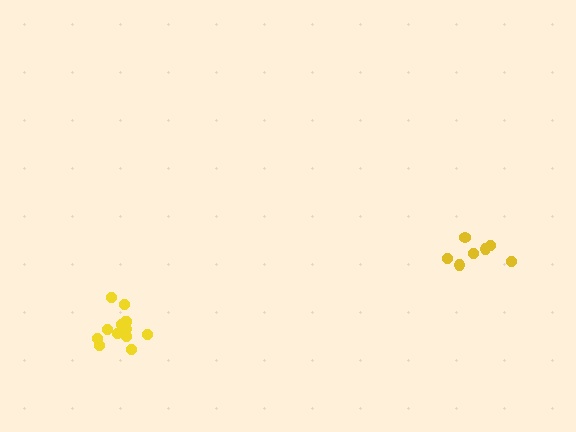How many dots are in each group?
Group 1: 7 dots, Group 2: 13 dots (20 total).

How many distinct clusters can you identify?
There are 2 distinct clusters.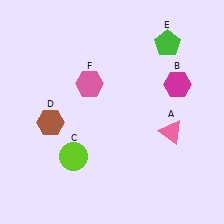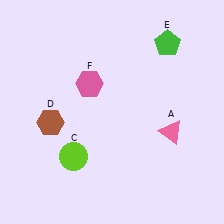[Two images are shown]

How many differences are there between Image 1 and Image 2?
There is 1 difference between the two images.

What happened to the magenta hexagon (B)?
The magenta hexagon (B) was removed in Image 2. It was in the top-right area of Image 1.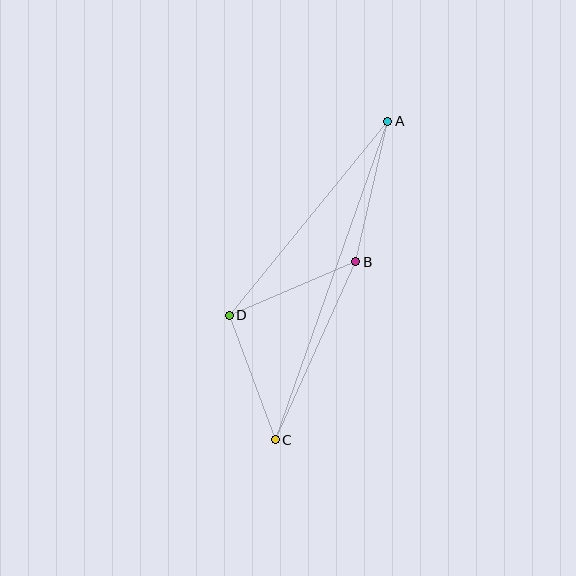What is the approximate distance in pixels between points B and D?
The distance between B and D is approximately 137 pixels.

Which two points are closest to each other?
Points C and D are closest to each other.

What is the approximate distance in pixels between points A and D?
The distance between A and D is approximately 250 pixels.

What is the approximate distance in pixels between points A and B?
The distance between A and B is approximately 144 pixels.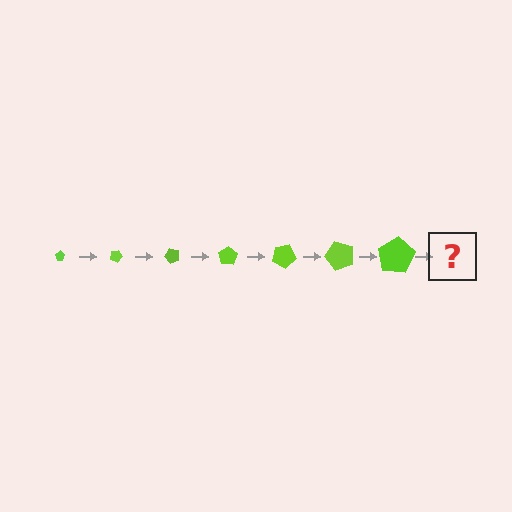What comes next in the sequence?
The next element should be a pentagon, larger than the previous one and rotated 175 degrees from the start.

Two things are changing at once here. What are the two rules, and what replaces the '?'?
The two rules are that the pentagon grows larger each step and it rotates 25 degrees each step. The '?' should be a pentagon, larger than the previous one and rotated 175 degrees from the start.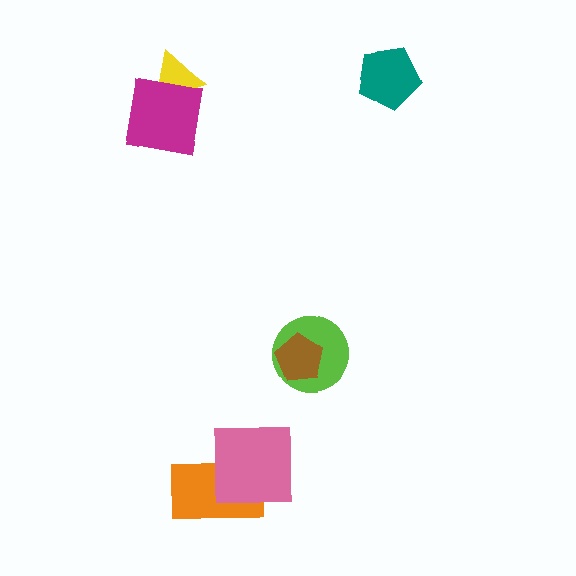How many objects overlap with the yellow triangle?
1 object overlaps with the yellow triangle.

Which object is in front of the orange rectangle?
The pink square is in front of the orange rectangle.